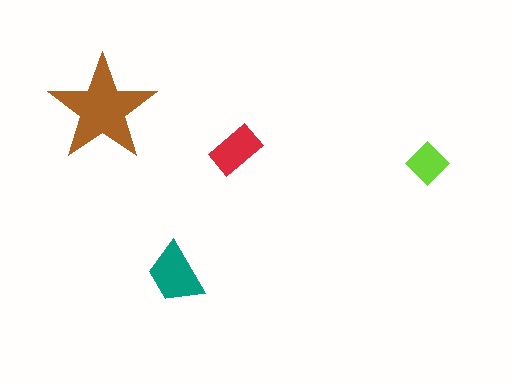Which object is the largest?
The brown star.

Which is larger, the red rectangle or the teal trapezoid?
The teal trapezoid.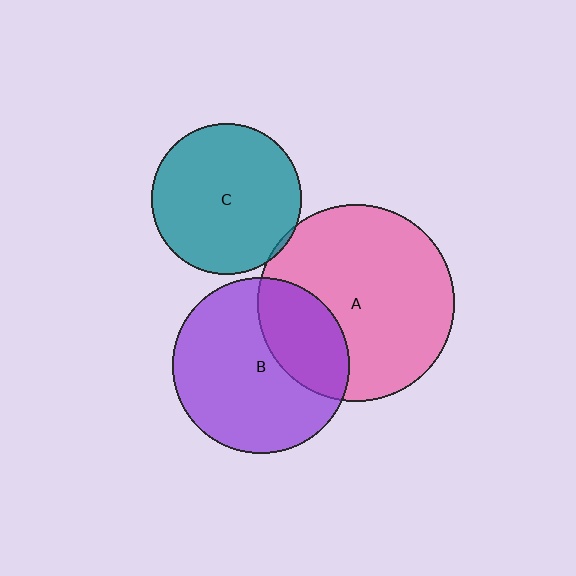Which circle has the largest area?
Circle A (pink).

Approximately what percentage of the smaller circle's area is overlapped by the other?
Approximately 5%.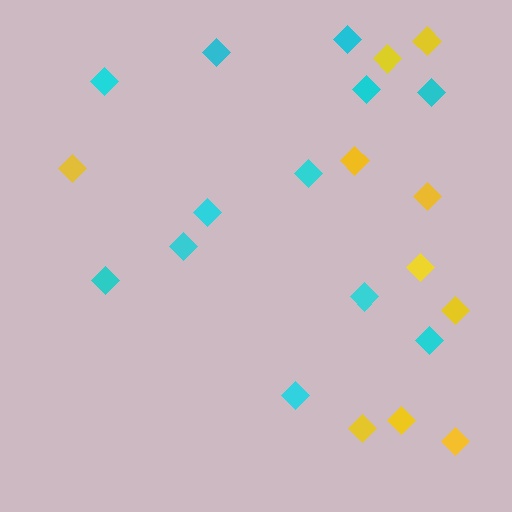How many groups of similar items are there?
There are 2 groups: one group of yellow diamonds (10) and one group of cyan diamonds (12).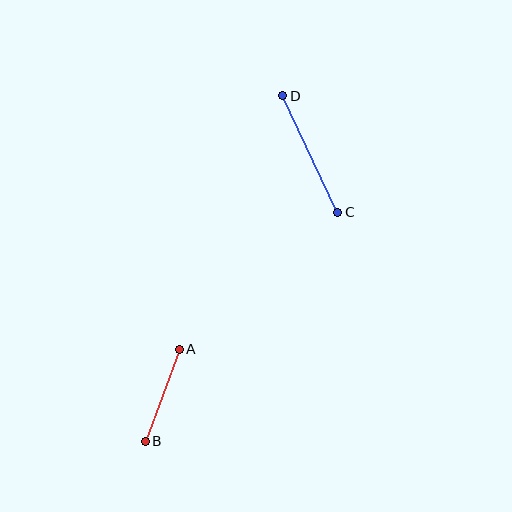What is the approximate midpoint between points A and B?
The midpoint is at approximately (162, 395) pixels.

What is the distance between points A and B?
The distance is approximately 98 pixels.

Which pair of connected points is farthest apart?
Points C and D are farthest apart.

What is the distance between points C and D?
The distance is approximately 129 pixels.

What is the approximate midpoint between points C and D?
The midpoint is at approximately (310, 154) pixels.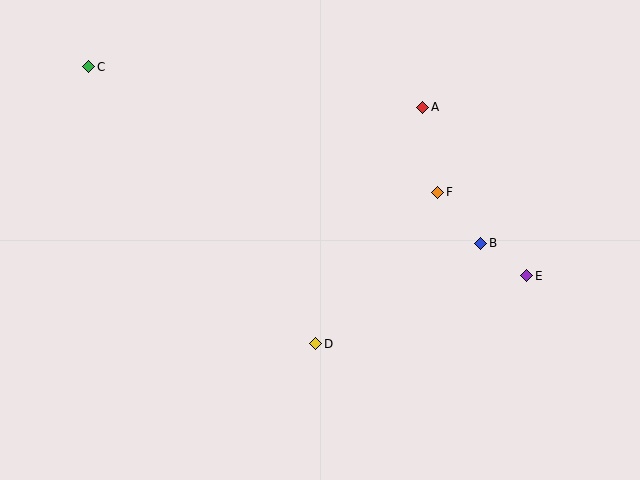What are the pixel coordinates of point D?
Point D is at (316, 344).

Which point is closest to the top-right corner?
Point A is closest to the top-right corner.